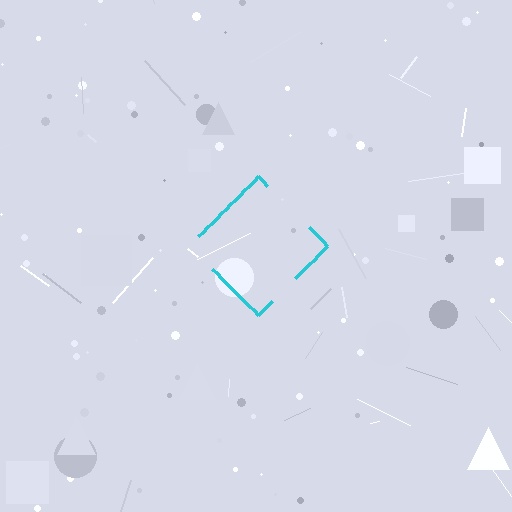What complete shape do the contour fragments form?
The contour fragments form a diamond.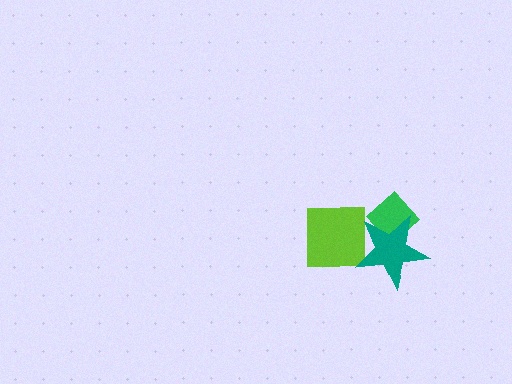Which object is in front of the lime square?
The teal star is in front of the lime square.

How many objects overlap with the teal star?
2 objects overlap with the teal star.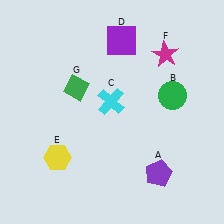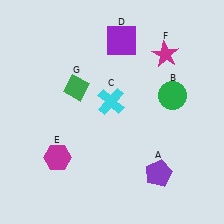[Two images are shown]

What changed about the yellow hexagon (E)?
In Image 1, E is yellow. In Image 2, it changed to magenta.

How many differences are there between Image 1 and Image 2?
There is 1 difference between the two images.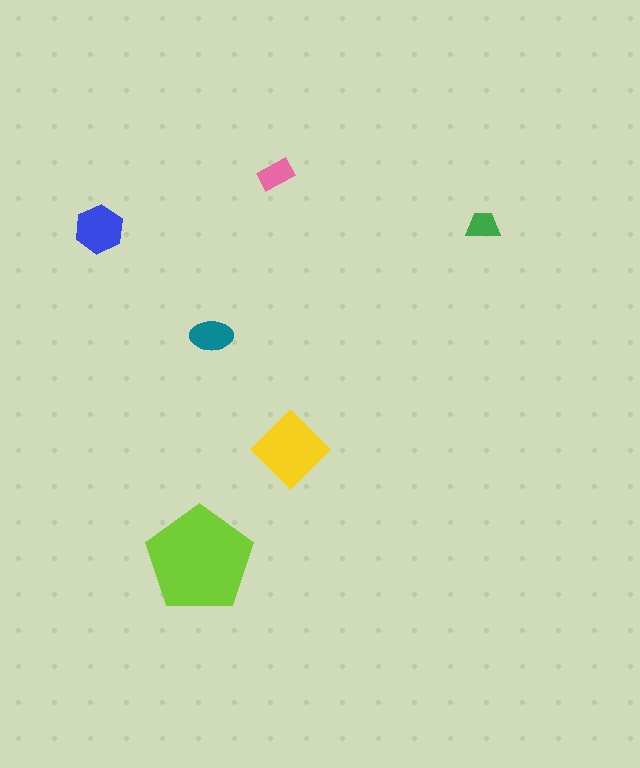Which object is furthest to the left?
The blue hexagon is leftmost.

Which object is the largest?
The lime pentagon.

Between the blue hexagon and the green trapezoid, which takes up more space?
The blue hexagon.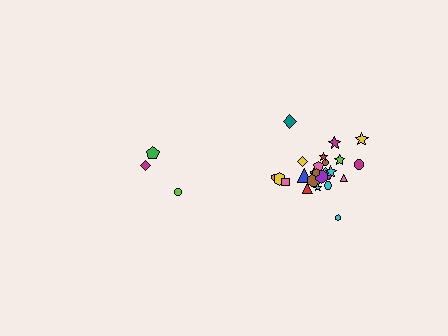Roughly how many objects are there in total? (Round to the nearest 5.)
Roughly 30 objects in total.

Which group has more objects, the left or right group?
The right group.